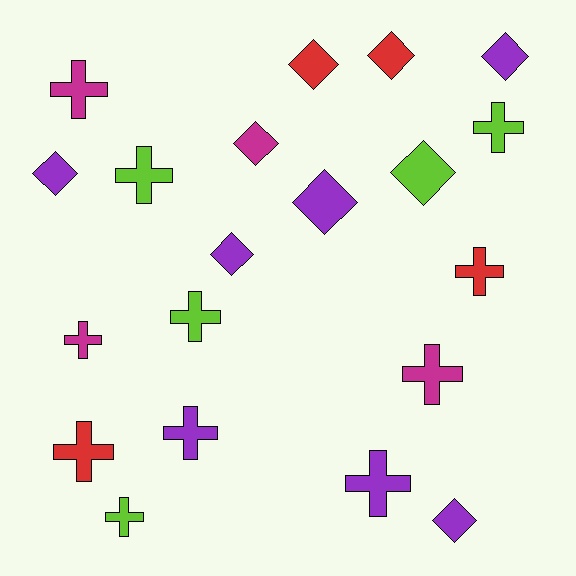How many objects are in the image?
There are 20 objects.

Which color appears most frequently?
Purple, with 7 objects.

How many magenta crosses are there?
There are 3 magenta crosses.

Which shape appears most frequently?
Cross, with 11 objects.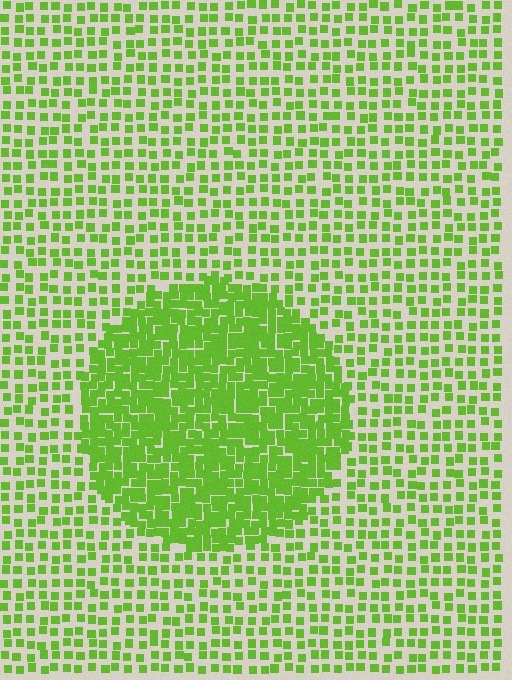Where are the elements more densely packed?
The elements are more densely packed inside the circle boundary.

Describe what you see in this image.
The image contains small lime elements arranged at two different densities. A circle-shaped region is visible where the elements are more densely packed than the surrounding area.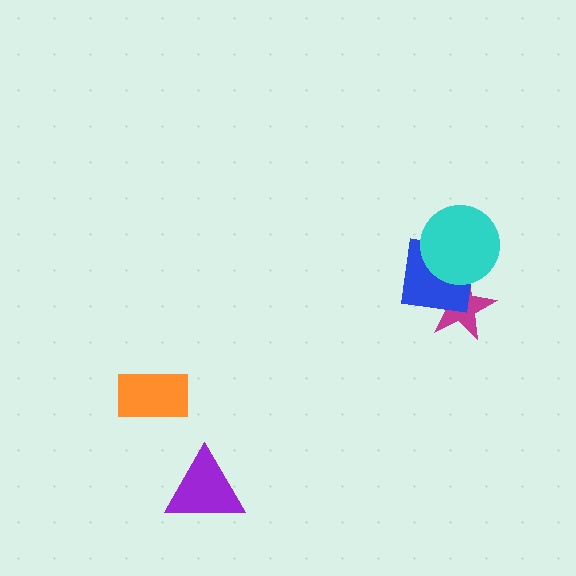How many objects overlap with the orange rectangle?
0 objects overlap with the orange rectangle.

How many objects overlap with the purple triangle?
0 objects overlap with the purple triangle.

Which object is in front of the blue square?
The cyan circle is in front of the blue square.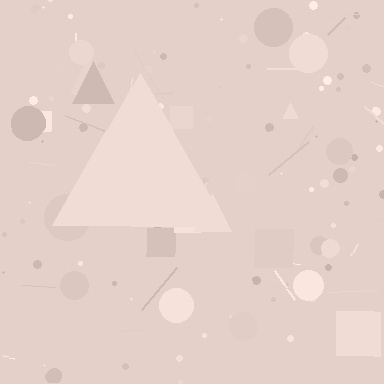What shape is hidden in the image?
A triangle is hidden in the image.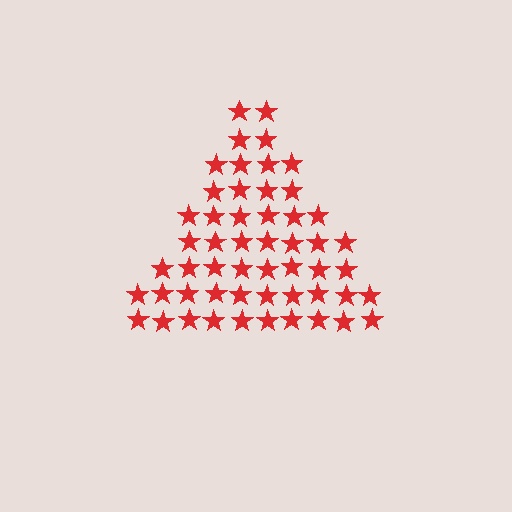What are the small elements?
The small elements are stars.